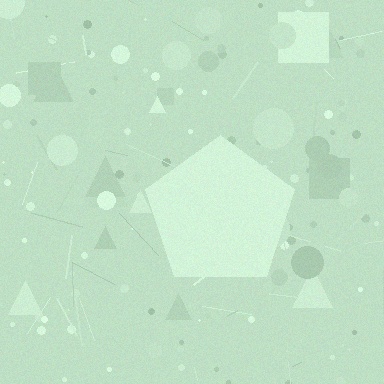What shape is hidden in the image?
A pentagon is hidden in the image.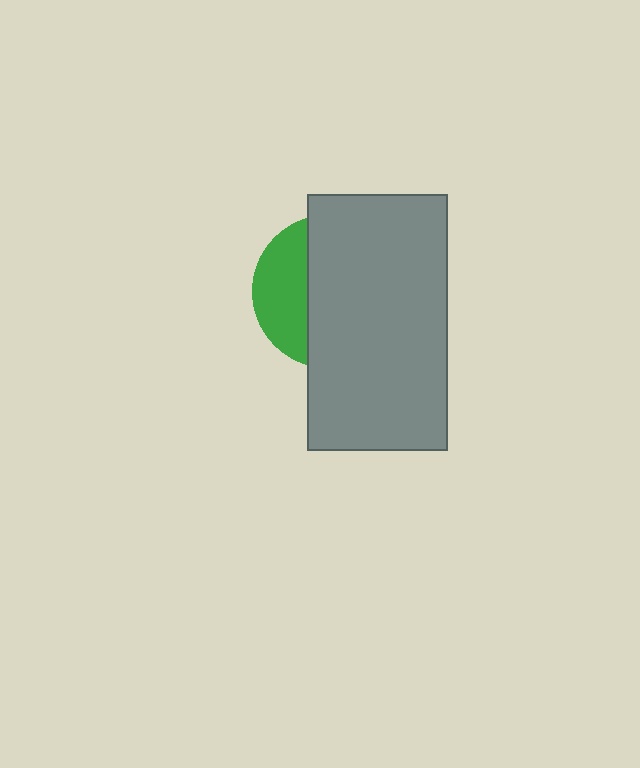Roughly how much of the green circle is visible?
A small part of it is visible (roughly 33%).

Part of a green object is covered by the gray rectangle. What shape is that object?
It is a circle.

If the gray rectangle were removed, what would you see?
You would see the complete green circle.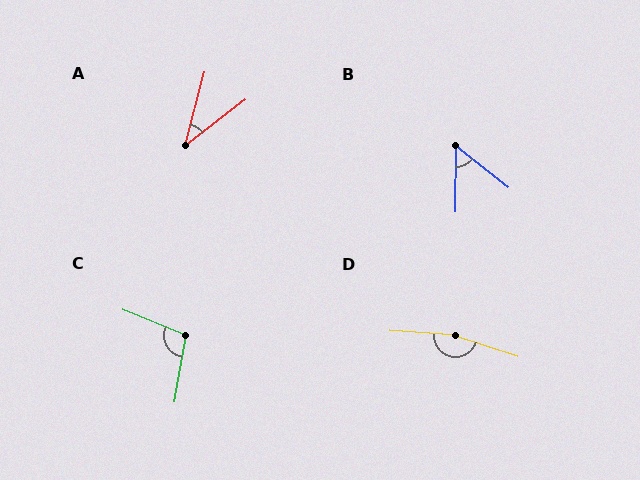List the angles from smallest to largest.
A (38°), B (51°), C (103°), D (165°).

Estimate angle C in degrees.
Approximately 103 degrees.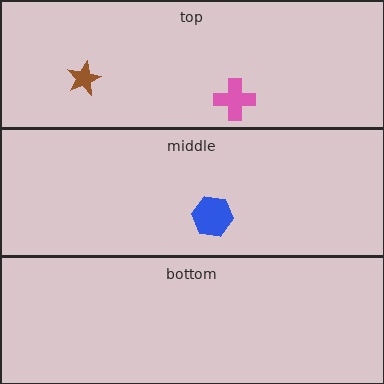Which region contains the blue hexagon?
The middle region.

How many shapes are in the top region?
2.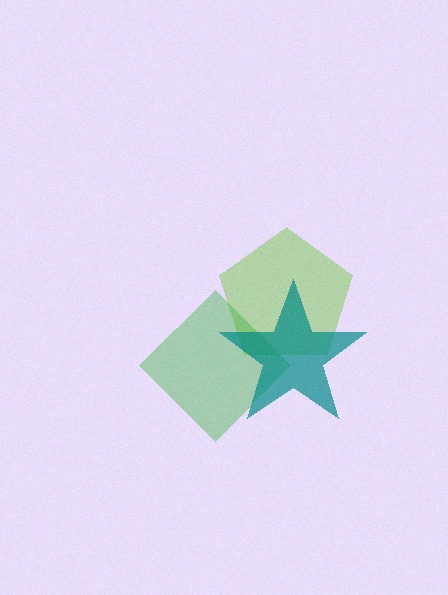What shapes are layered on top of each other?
The layered shapes are: a lime pentagon, a green diamond, a teal star.